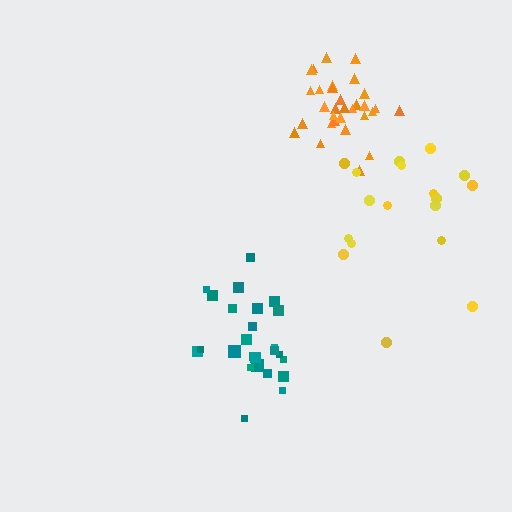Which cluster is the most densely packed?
Orange.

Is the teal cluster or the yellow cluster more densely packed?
Teal.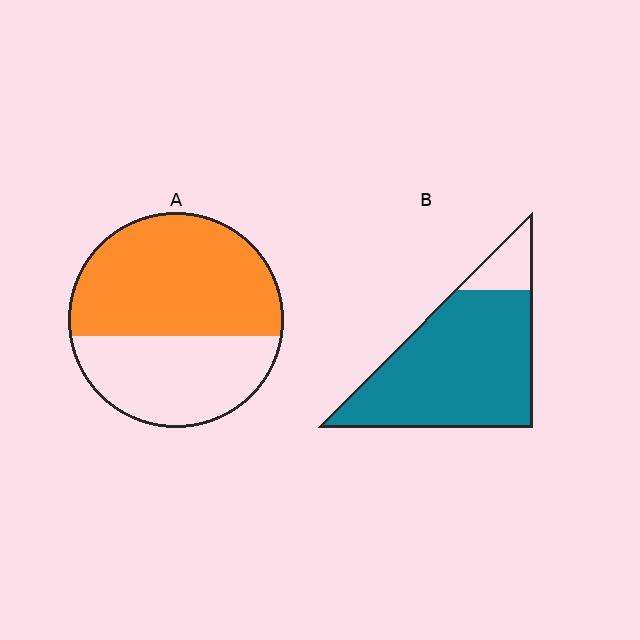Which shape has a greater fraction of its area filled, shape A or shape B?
Shape B.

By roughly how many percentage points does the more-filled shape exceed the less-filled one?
By roughly 25 percentage points (B over A).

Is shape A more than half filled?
Yes.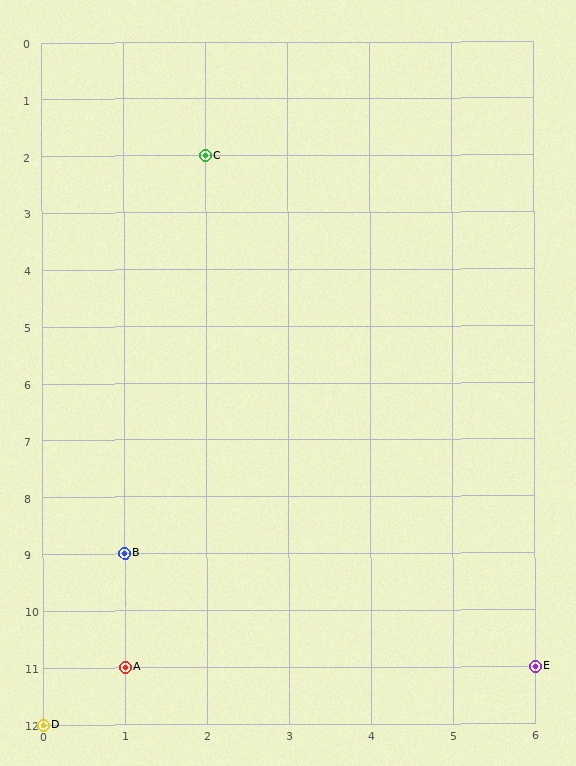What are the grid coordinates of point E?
Point E is at grid coordinates (6, 11).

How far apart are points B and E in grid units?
Points B and E are 5 columns and 2 rows apart (about 5.4 grid units diagonally).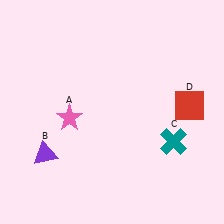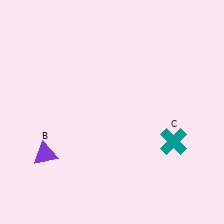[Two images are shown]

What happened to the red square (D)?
The red square (D) was removed in Image 2. It was in the top-right area of Image 1.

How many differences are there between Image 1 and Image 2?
There are 2 differences between the two images.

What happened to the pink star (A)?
The pink star (A) was removed in Image 2. It was in the bottom-left area of Image 1.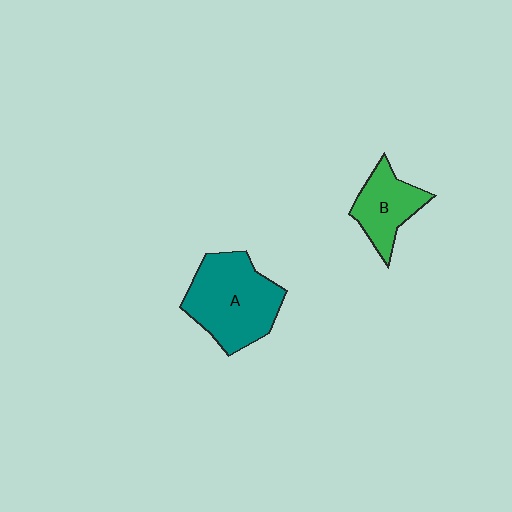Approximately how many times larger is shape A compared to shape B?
Approximately 1.7 times.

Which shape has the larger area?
Shape A (teal).